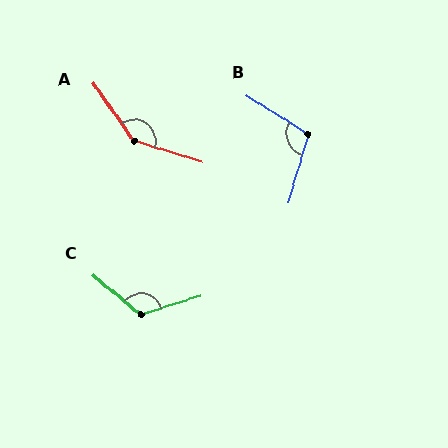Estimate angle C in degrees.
Approximately 123 degrees.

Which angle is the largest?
A, at approximately 142 degrees.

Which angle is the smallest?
B, at approximately 106 degrees.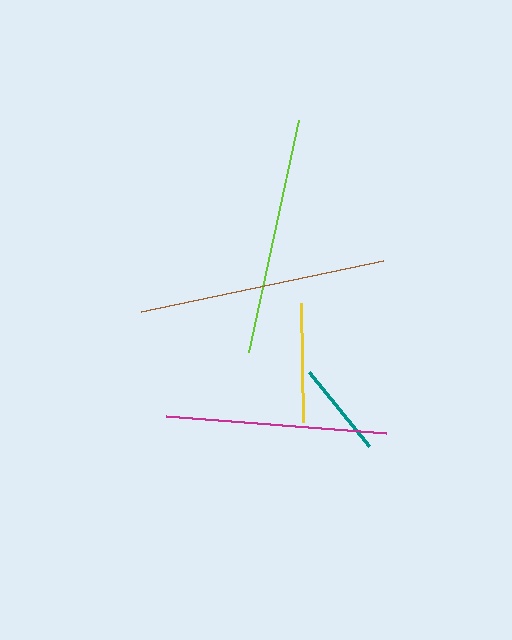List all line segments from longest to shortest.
From longest to shortest: brown, lime, magenta, yellow, teal.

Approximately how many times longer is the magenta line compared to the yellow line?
The magenta line is approximately 1.9 times the length of the yellow line.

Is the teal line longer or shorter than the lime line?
The lime line is longer than the teal line.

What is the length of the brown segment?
The brown segment is approximately 247 pixels long.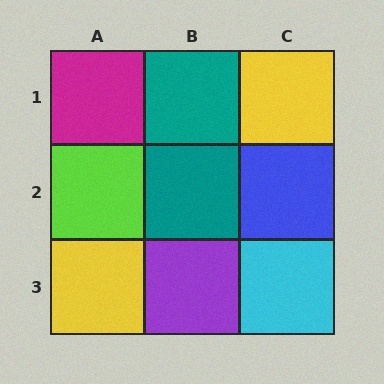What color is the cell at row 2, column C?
Blue.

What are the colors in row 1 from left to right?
Magenta, teal, yellow.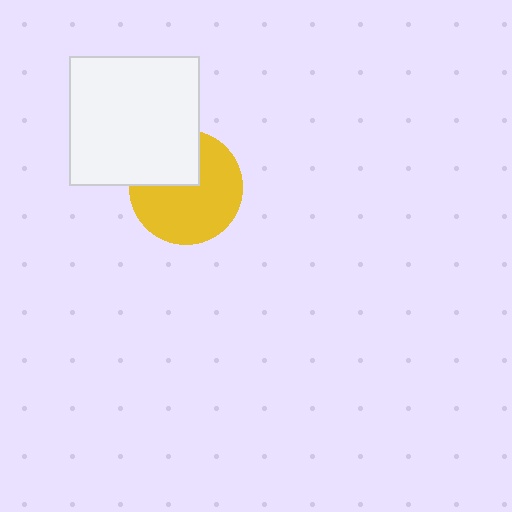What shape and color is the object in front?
The object in front is a white square.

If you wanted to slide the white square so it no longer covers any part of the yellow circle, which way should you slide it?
Slide it toward the upper-left — that is the most direct way to separate the two shapes.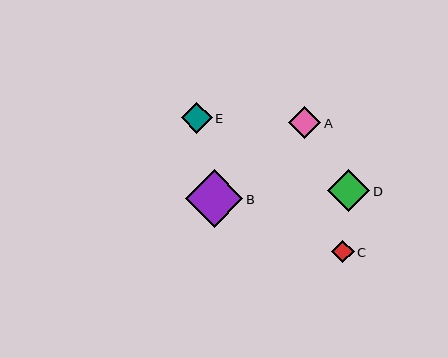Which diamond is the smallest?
Diamond C is the smallest with a size of approximately 22 pixels.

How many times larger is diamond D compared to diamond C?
Diamond D is approximately 1.9 times the size of diamond C.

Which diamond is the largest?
Diamond B is the largest with a size of approximately 58 pixels.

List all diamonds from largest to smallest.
From largest to smallest: B, D, A, E, C.